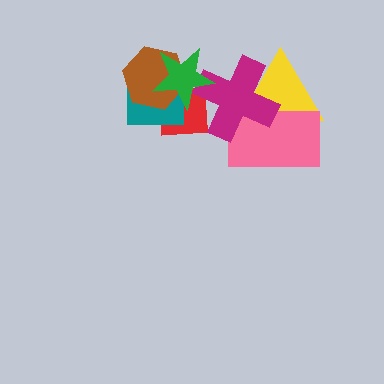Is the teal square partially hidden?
Yes, it is partially covered by another shape.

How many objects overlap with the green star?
4 objects overlap with the green star.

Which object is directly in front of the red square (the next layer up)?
The teal square is directly in front of the red square.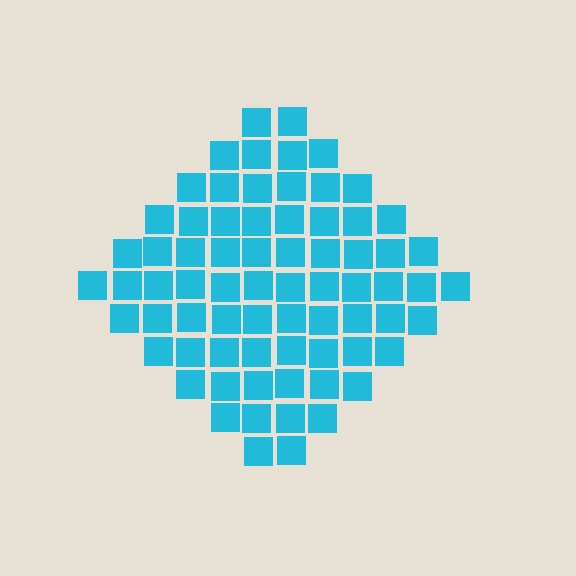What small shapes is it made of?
It is made of small squares.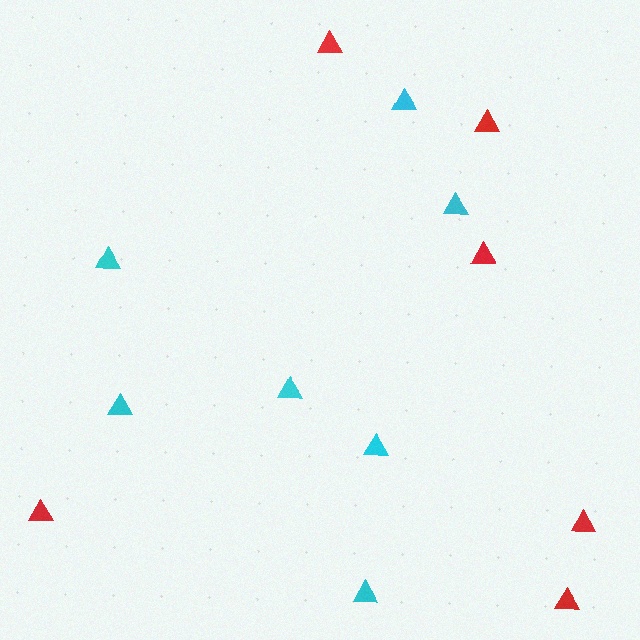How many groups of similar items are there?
There are 2 groups: one group of red triangles (6) and one group of cyan triangles (7).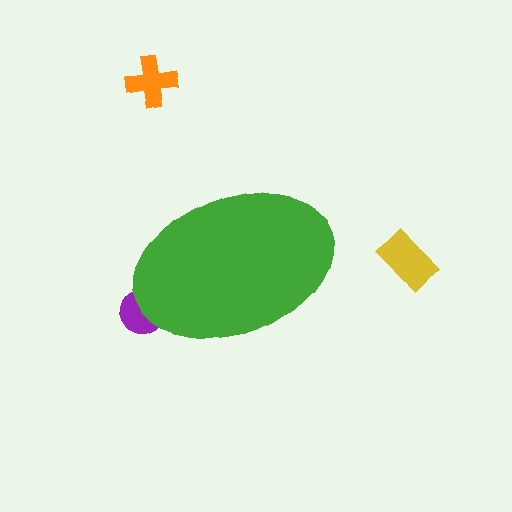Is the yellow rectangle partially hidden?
No, the yellow rectangle is fully visible.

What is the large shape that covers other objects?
A green ellipse.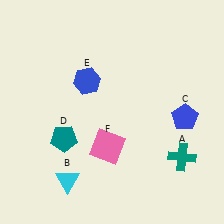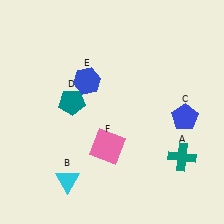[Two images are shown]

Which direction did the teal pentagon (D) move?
The teal pentagon (D) moved up.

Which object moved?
The teal pentagon (D) moved up.